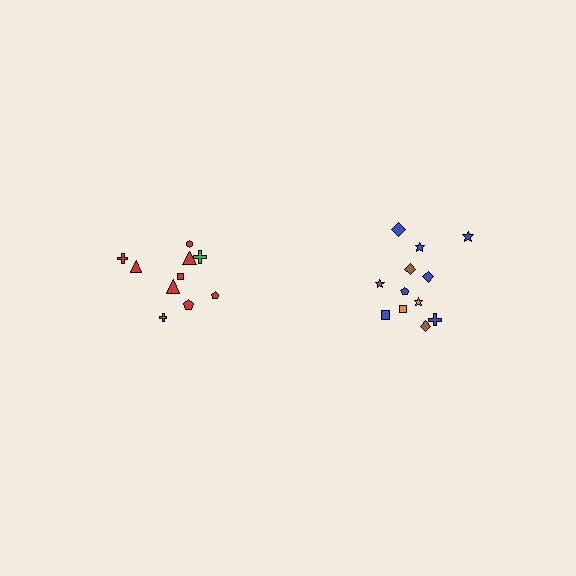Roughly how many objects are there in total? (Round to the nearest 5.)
Roughly 20 objects in total.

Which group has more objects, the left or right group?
The right group.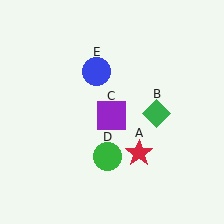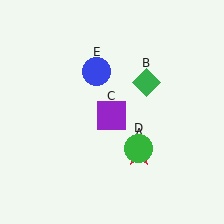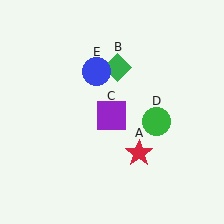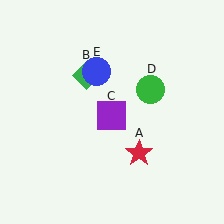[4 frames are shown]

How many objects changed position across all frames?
2 objects changed position: green diamond (object B), green circle (object D).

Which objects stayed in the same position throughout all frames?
Red star (object A) and purple square (object C) and blue circle (object E) remained stationary.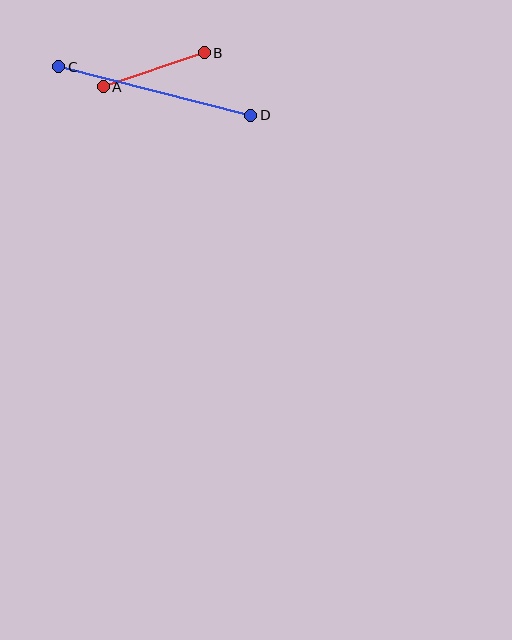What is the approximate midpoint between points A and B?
The midpoint is at approximately (154, 70) pixels.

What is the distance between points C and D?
The distance is approximately 198 pixels.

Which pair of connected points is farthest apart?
Points C and D are farthest apart.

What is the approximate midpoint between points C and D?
The midpoint is at approximately (155, 91) pixels.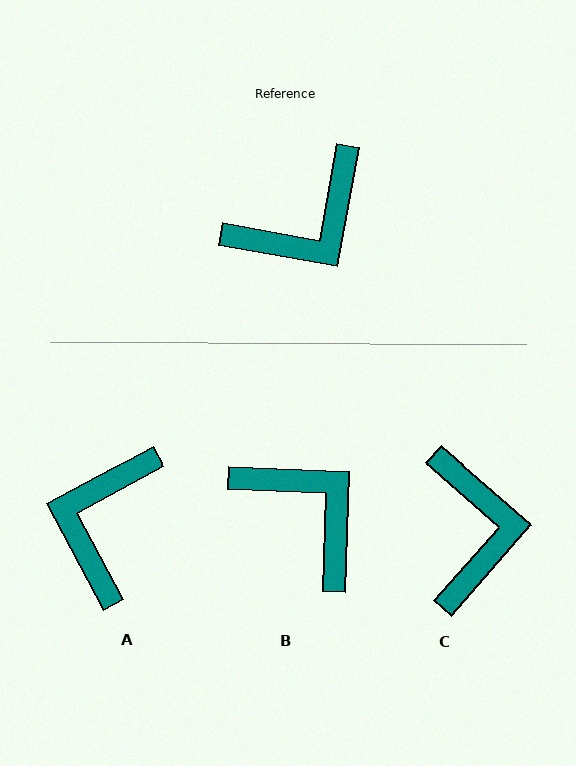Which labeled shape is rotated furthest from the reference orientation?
A, about 141 degrees away.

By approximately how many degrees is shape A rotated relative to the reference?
Approximately 141 degrees clockwise.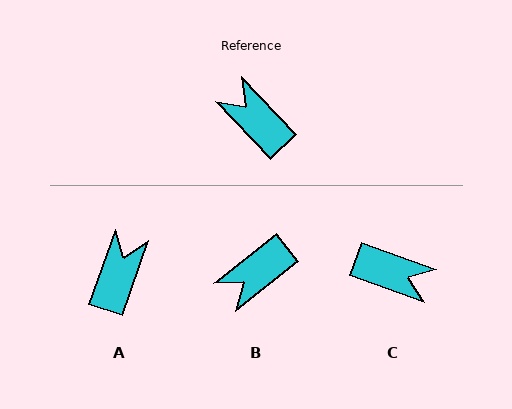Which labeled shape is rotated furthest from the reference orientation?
C, about 153 degrees away.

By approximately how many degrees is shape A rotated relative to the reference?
Approximately 63 degrees clockwise.